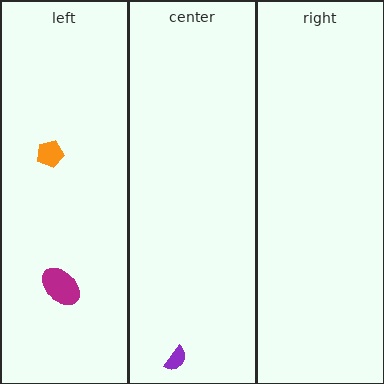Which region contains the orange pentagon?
The left region.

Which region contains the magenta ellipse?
The left region.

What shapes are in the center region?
The purple semicircle.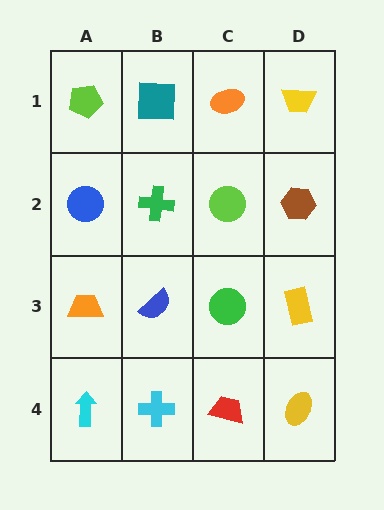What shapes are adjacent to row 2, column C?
An orange ellipse (row 1, column C), a green circle (row 3, column C), a green cross (row 2, column B), a brown hexagon (row 2, column D).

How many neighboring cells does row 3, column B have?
4.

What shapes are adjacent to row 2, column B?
A teal square (row 1, column B), a blue semicircle (row 3, column B), a blue circle (row 2, column A), a lime circle (row 2, column C).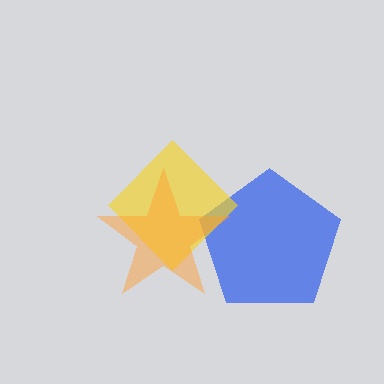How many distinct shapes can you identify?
There are 3 distinct shapes: a blue pentagon, a yellow diamond, an orange star.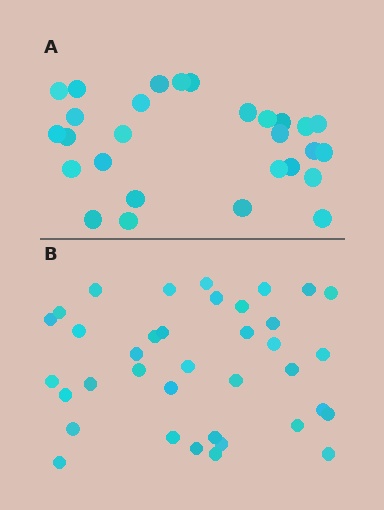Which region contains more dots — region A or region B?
Region B (the bottom region) has more dots.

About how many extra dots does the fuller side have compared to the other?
Region B has roughly 8 or so more dots than region A.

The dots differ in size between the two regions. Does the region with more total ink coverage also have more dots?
No. Region A has more total ink coverage because its dots are larger, but region B actually contains more individual dots. Total area can be misleading — the number of items is what matters here.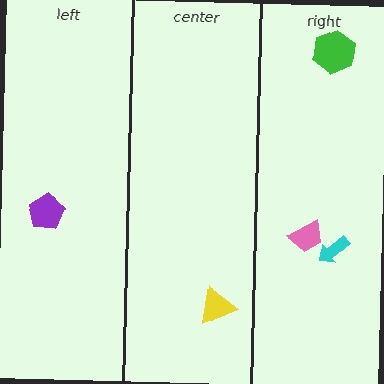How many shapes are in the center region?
1.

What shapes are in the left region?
The purple pentagon.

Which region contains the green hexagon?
The right region.